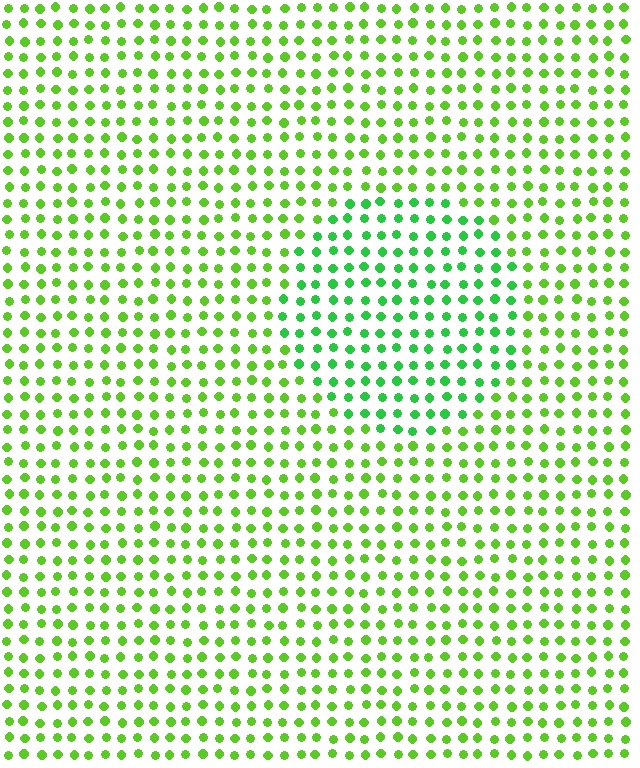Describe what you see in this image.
The image is filled with small lime elements in a uniform arrangement. A circle-shaped region is visible where the elements are tinted to a slightly different hue, forming a subtle color boundary.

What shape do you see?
I see a circle.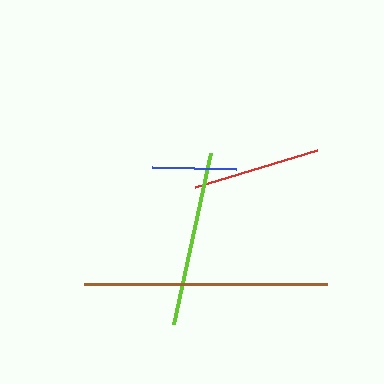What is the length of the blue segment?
The blue segment is approximately 84 pixels long.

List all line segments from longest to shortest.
From longest to shortest: brown, lime, red, blue.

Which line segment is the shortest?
The blue line is the shortest at approximately 84 pixels.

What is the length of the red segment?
The red segment is approximately 128 pixels long.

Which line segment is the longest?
The brown line is the longest at approximately 243 pixels.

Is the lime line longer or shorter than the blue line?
The lime line is longer than the blue line.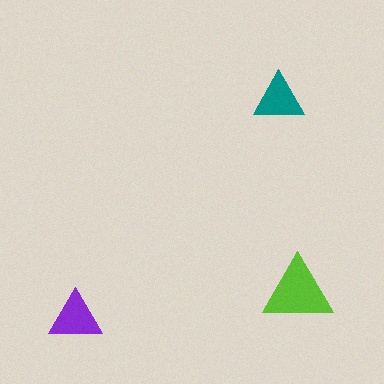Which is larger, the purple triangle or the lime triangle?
The lime one.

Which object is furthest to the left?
The purple triangle is leftmost.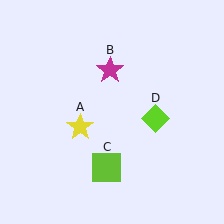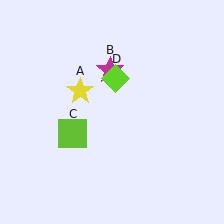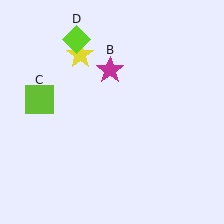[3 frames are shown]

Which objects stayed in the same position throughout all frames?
Magenta star (object B) remained stationary.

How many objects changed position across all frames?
3 objects changed position: yellow star (object A), lime square (object C), lime diamond (object D).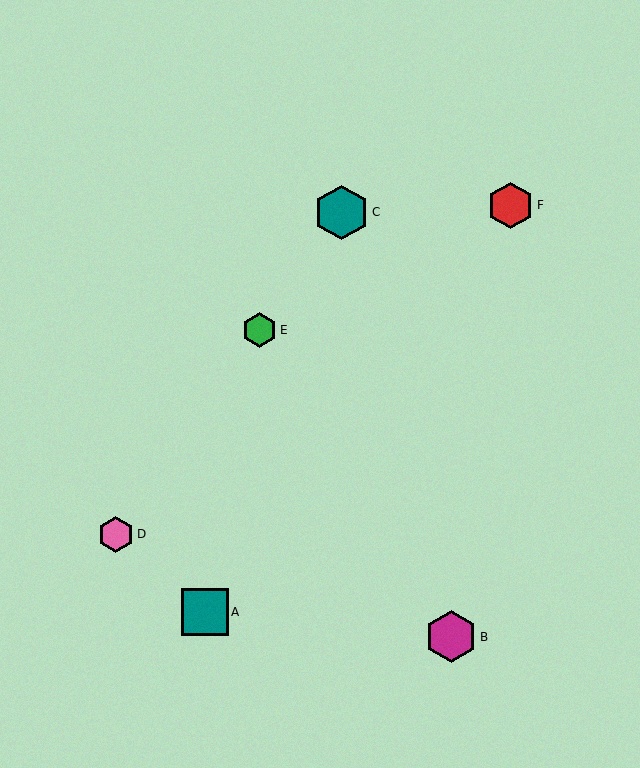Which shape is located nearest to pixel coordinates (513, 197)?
The red hexagon (labeled F) at (510, 205) is nearest to that location.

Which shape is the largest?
The teal hexagon (labeled C) is the largest.